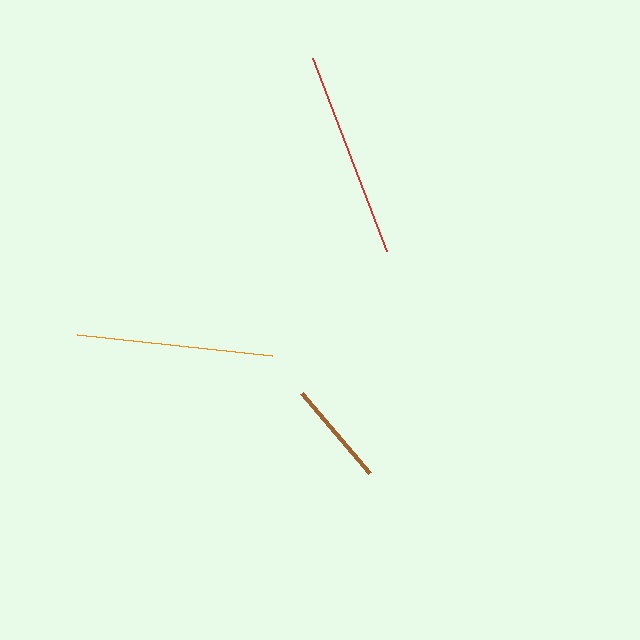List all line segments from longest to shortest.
From longest to shortest: red, orange, brown.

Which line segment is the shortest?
The brown line is the shortest at approximately 105 pixels.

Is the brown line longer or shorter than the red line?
The red line is longer than the brown line.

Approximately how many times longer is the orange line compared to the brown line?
The orange line is approximately 1.9 times the length of the brown line.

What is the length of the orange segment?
The orange segment is approximately 196 pixels long.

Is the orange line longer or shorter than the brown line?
The orange line is longer than the brown line.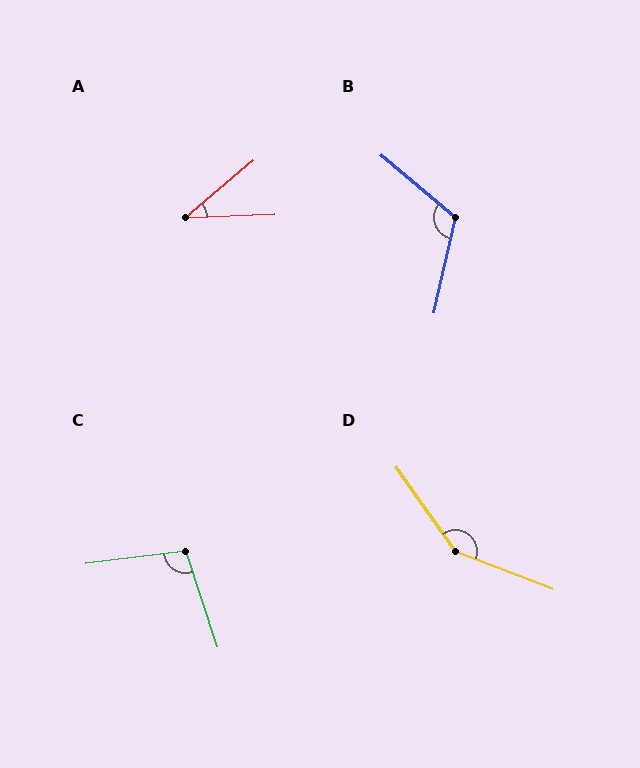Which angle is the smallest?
A, at approximately 37 degrees.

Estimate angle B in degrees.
Approximately 117 degrees.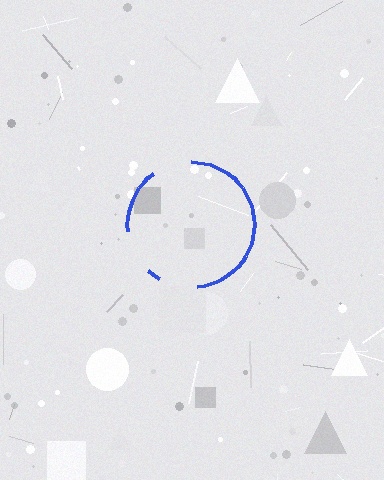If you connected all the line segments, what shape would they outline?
They would outline a circle.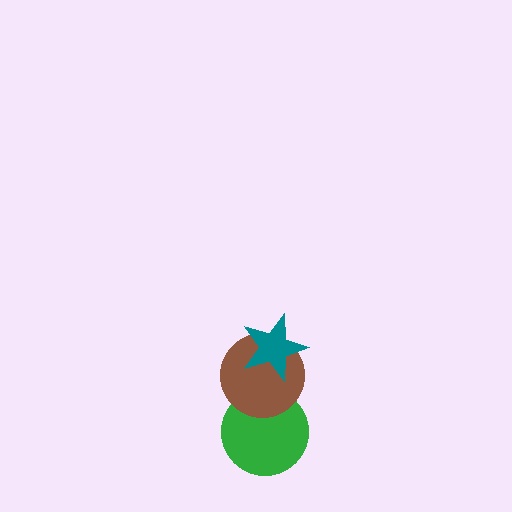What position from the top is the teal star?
The teal star is 1st from the top.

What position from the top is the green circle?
The green circle is 3rd from the top.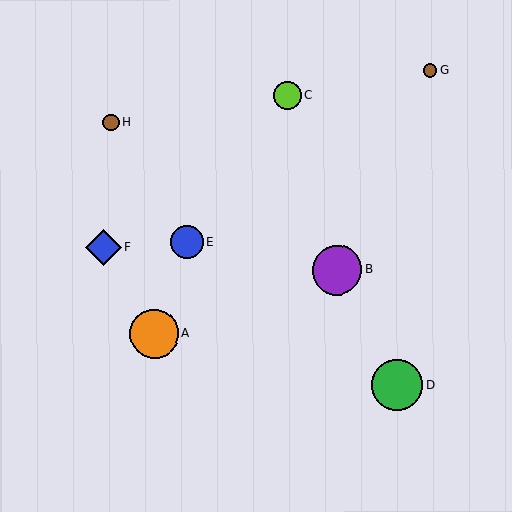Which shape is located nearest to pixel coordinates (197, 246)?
The blue circle (labeled E) at (187, 242) is nearest to that location.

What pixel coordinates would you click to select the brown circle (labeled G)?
Click at (430, 70) to select the brown circle G.